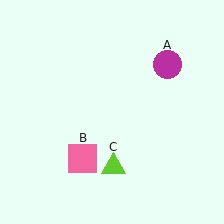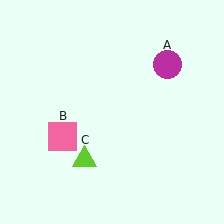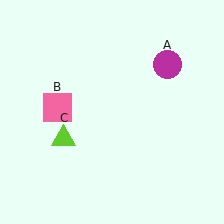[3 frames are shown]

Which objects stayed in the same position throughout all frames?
Magenta circle (object A) remained stationary.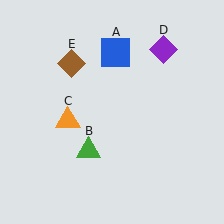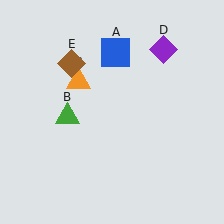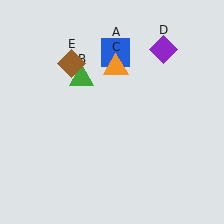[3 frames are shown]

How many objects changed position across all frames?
2 objects changed position: green triangle (object B), orange triangle (object C).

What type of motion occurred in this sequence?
The green triangle (object B), orange triangle (object C) rotated clockwise around the center of the scene.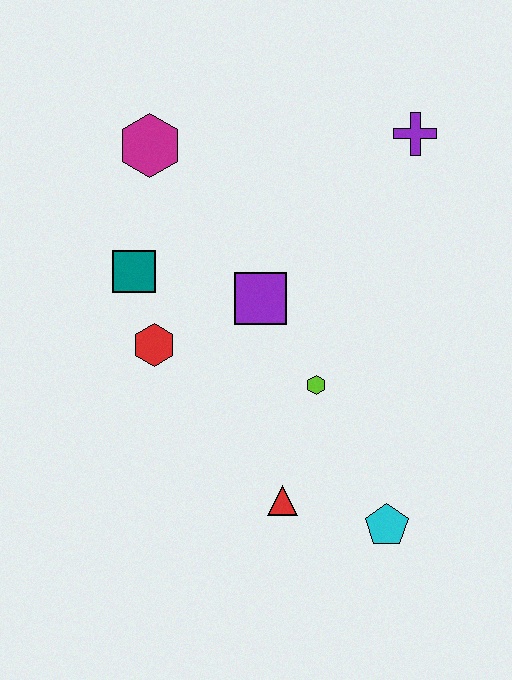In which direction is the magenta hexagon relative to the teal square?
The magenta hexagon is above the teal square.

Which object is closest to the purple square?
The lime hexagon is closest to the purple square.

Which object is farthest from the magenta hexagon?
The cyan pentagon is farthest from the magenta hexagon.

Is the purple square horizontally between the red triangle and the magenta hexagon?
Yes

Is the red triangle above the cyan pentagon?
Yes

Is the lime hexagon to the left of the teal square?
No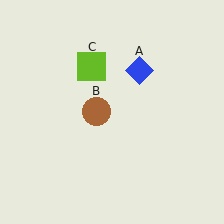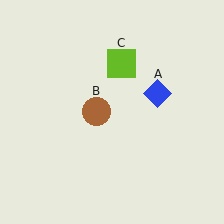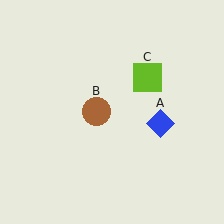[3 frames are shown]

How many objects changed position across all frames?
2 objects changed position: blue diamond (object A), lime square (object C).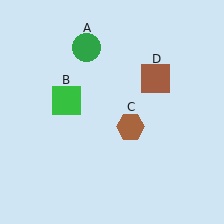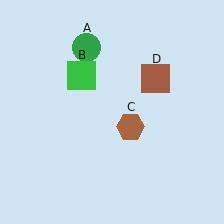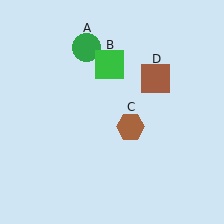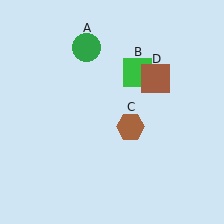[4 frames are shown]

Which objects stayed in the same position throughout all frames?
Green circle (object A) and brown hexagon (object C) and brown square (object D) remained stationary.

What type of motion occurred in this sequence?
The green square (object B) rotated clockwise around the center of the scene.